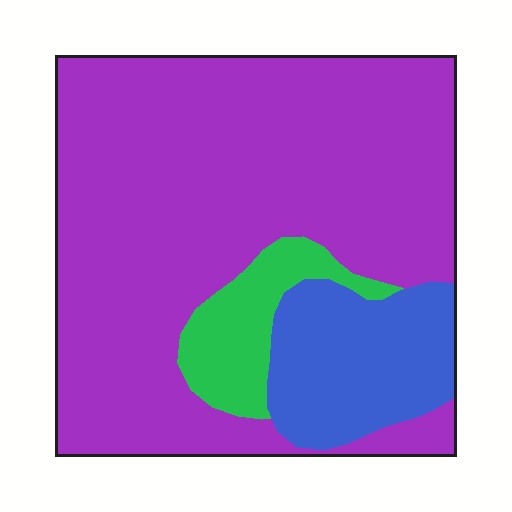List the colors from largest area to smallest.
From largest to smallest: purple, blue, green.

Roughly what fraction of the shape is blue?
Blue covers about 15% of the shape.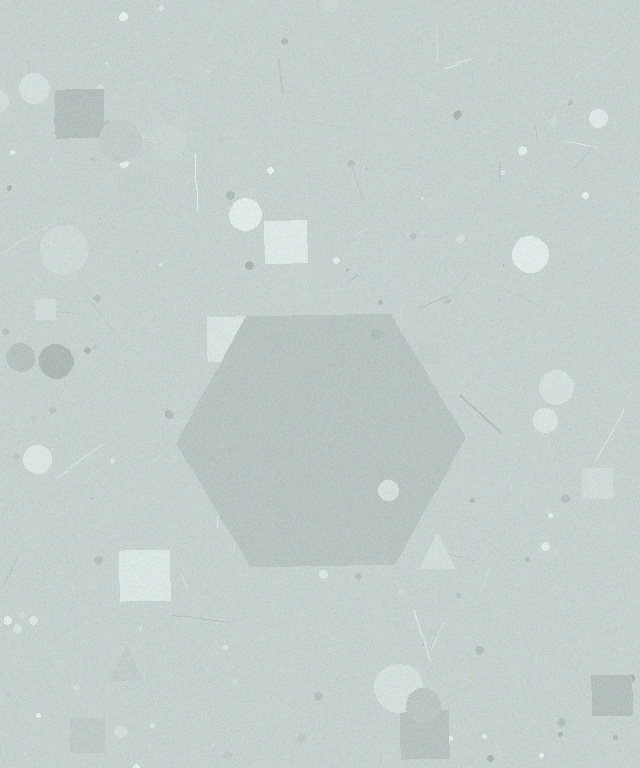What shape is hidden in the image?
A hexagon is hidden in the image.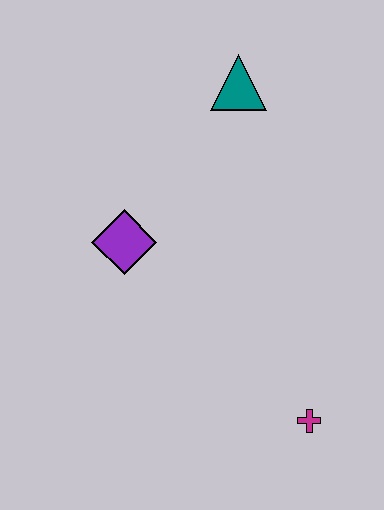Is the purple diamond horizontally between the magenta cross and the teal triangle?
No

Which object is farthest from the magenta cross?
The teal triangle is farthest from the magenta cross.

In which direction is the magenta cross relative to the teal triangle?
The magenta cross is below the teal triangle.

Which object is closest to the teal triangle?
The purple diamond is closest to the teal triangle.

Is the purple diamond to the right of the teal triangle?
No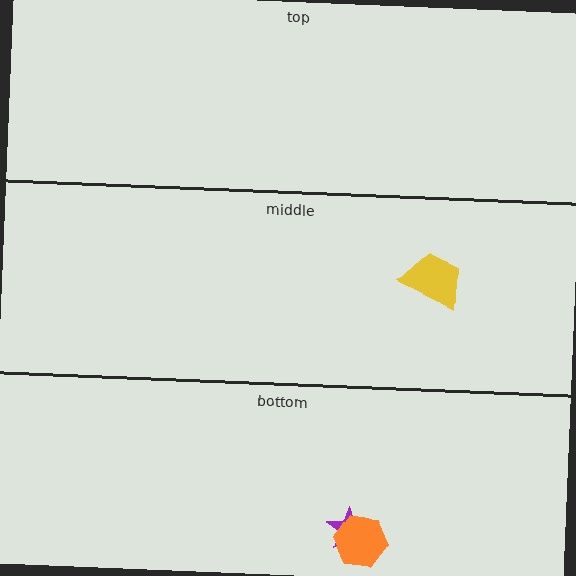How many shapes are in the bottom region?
2.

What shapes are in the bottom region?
The purple star, the orange hexagon.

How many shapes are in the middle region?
1.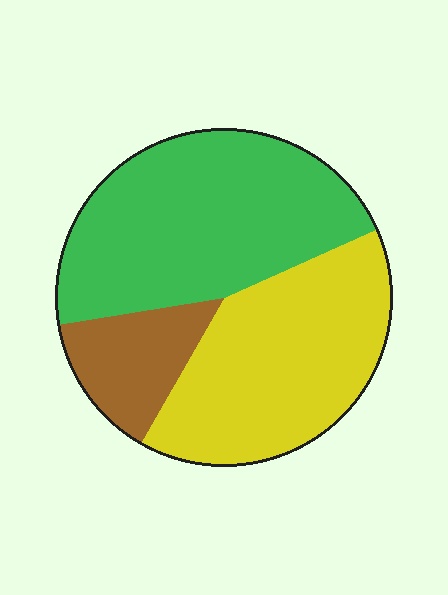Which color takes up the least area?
Brown, at roughly 15%.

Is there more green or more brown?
Green.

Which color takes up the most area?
Green, at roughly 45%.